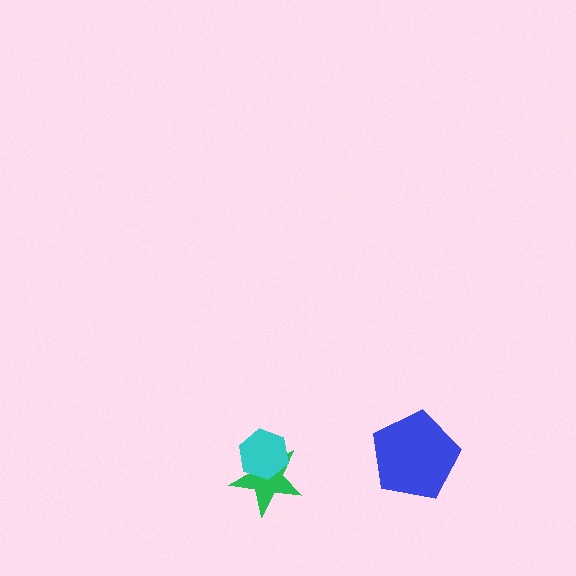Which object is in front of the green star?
The cyan hexagon is in front of the green star.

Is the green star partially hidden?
Yes, it is partially covered by another shape.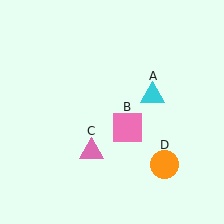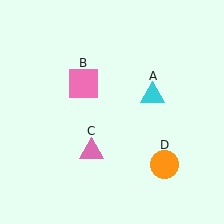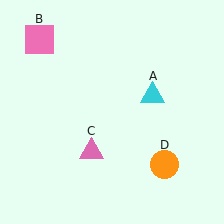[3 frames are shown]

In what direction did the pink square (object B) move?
The pink square (object B) moved up and to the left.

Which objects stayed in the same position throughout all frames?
Cyan triangle (object A) and pink triangle (object C) and orange circle (object D) remained stationary.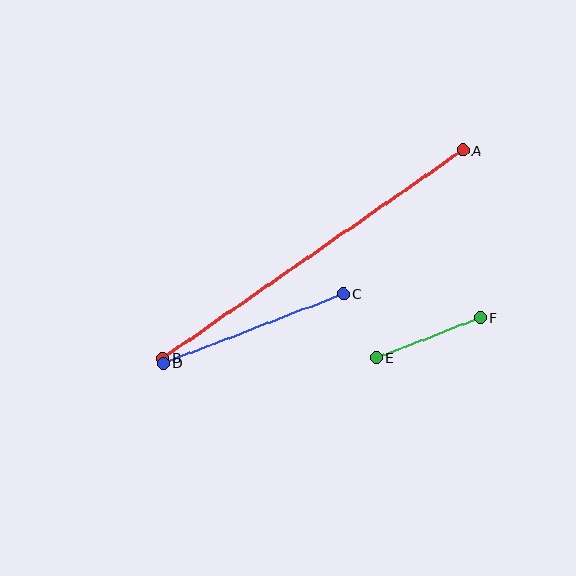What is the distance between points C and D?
The distance is approximately 193 pixels.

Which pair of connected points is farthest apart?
Points A and B are farthest apart.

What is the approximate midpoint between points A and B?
The midpoint is at approximately (313, 254) pixels.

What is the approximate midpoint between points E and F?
The midpoint is at approximately (428, 338) pixels.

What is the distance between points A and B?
The distance is approximately 365 pixels.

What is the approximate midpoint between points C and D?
The midpoint is at approximately (253, 328) pixels.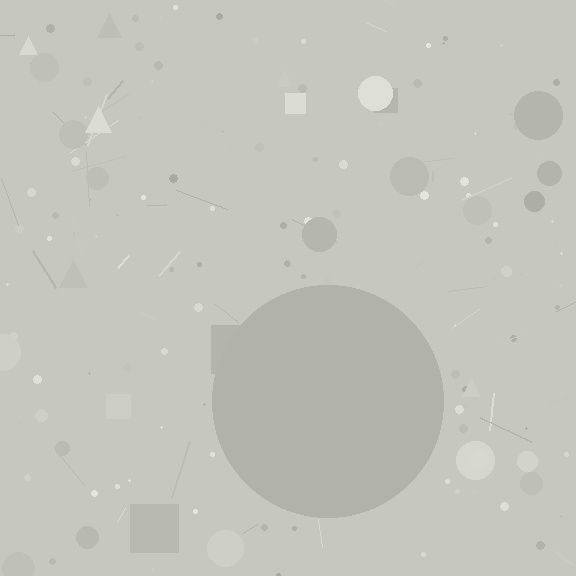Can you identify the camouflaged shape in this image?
The camouflaged shape is a circle.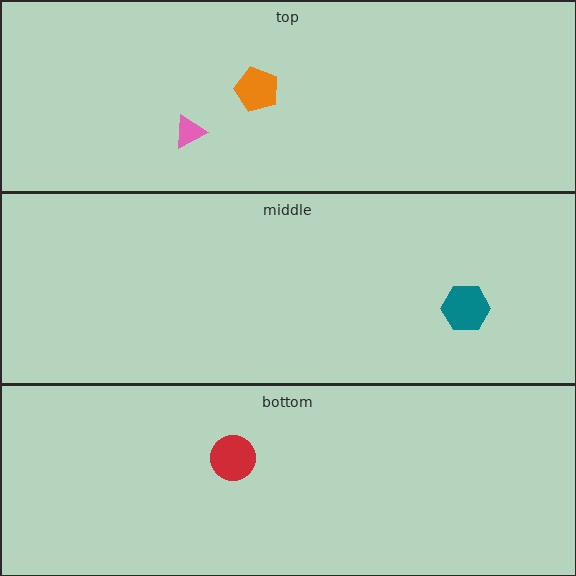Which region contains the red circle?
The bottom region.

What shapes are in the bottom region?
The red circle.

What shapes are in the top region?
The orange pentagon, the pink triangle.